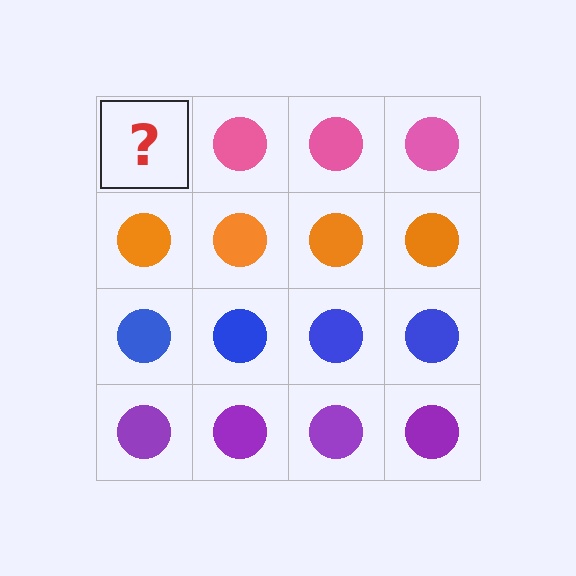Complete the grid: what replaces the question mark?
The question mark should be replaced with a pink circle.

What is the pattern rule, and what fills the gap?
The rule is that each row has a consistent color. The gap should be filled with a pink circle.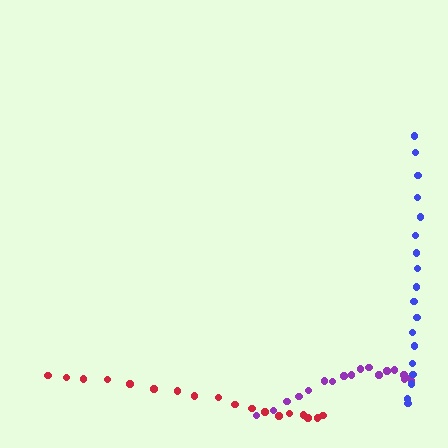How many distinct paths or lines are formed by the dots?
There are 3 distinct paths.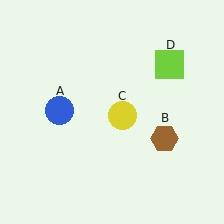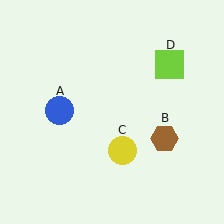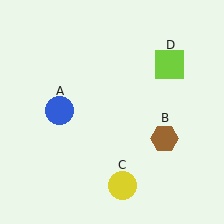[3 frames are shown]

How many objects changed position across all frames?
1 object changed position: yellow circle (object C).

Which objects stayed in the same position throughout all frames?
Blue circle (object A) and brown hexagon (object B) and lime square (object D) remained stationary.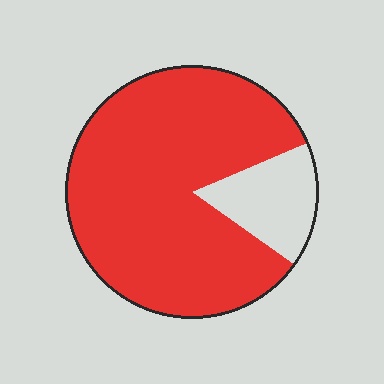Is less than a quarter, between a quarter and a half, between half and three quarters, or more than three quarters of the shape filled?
More than three quarters.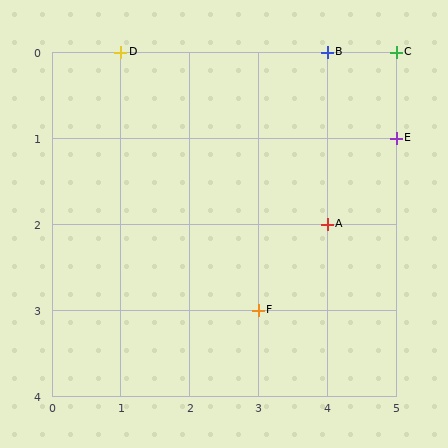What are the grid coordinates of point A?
Point A is at grid coordinates (4, 2).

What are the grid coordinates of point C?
Point C is at grid coordinates (5, 0).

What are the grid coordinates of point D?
Point D is at grid coordinates (1, 0).